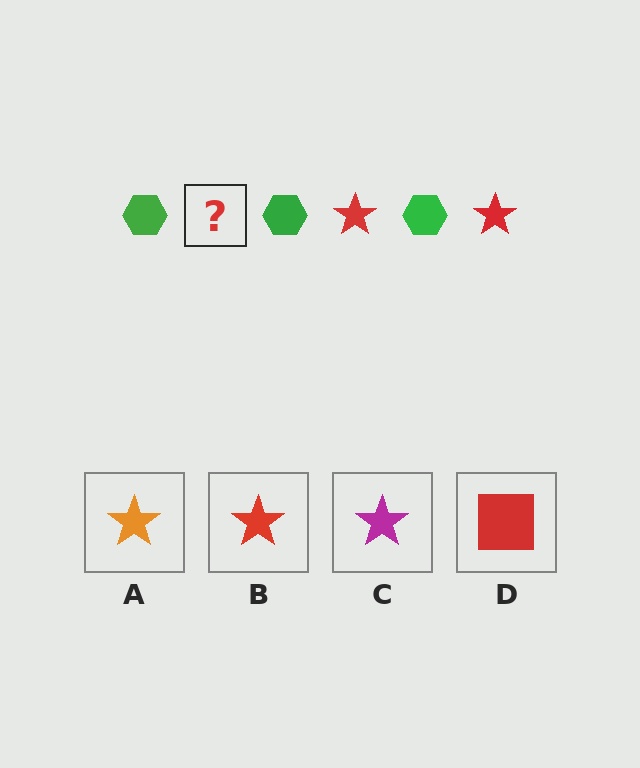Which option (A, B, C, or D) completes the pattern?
B.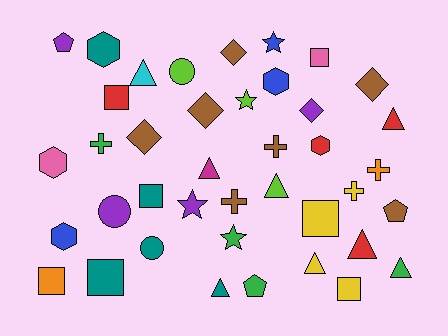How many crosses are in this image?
There are 5 crosses.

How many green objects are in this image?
There are 4 green objects.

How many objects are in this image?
There are 40 objects.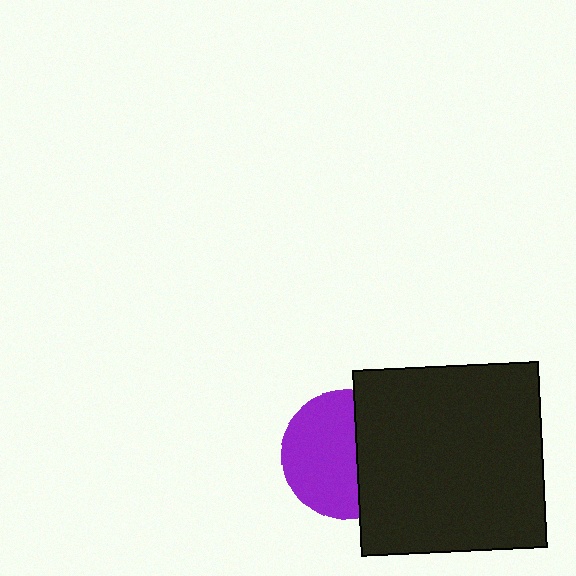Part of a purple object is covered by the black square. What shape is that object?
It is a circle.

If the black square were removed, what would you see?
You would see the complete purple circle.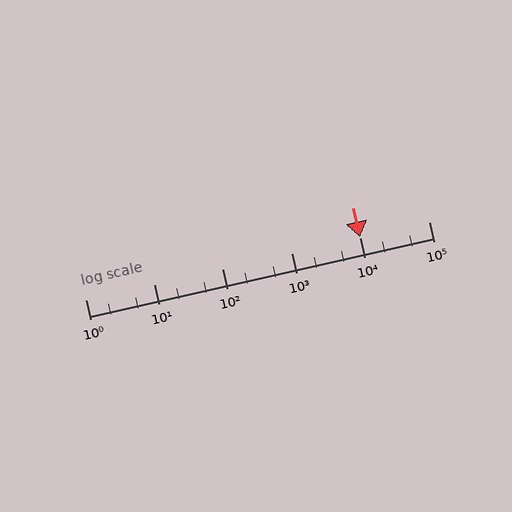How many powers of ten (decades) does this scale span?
The scale spans 5 decades, from 1 to 100000.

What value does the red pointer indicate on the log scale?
The pointer indicates approximately 10000.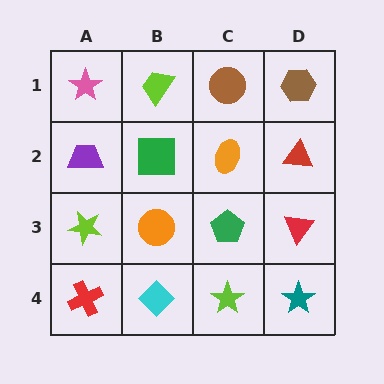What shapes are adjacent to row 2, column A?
A pink star (row 1, column A), a lime star (row 3, column A), a green square (row 2, column B).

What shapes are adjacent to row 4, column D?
A red triangle (row 3, column D), a lime star (row 4, column C).